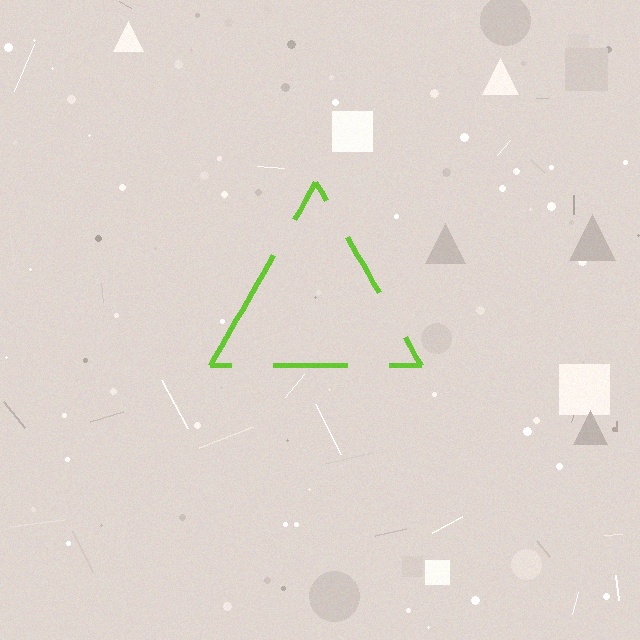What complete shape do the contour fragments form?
The contour fragments form a triangle.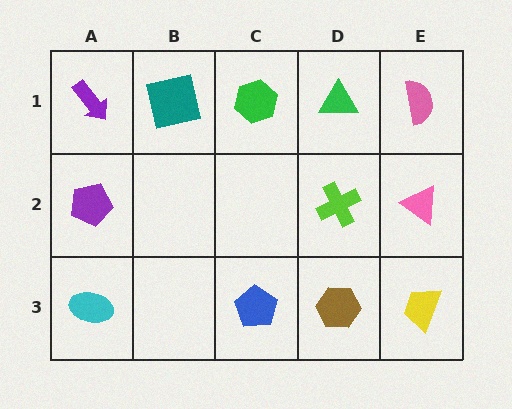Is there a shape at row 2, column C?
No, that cell is empty.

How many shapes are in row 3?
4 shapes.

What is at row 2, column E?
A pink triangle.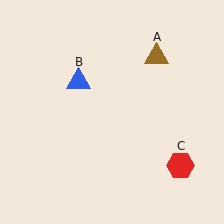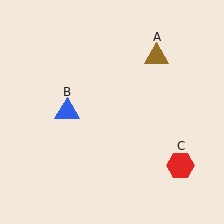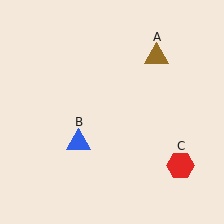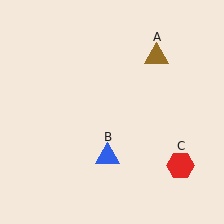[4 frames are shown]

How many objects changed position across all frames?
1 object changed position: blue triangle (object B).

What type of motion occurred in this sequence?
The blue triangle (object B) rotated counterclockwise around the center of the scene.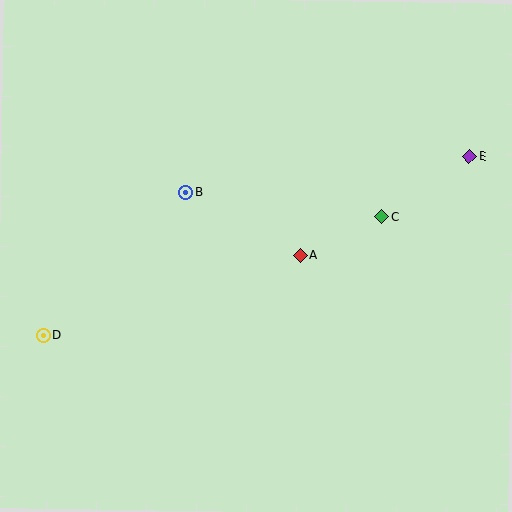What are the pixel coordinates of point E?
Point E is at (469, 156).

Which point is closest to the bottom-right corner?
Point C is closest to the bottom-right corner.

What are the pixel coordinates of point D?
Point D is at (43, 335).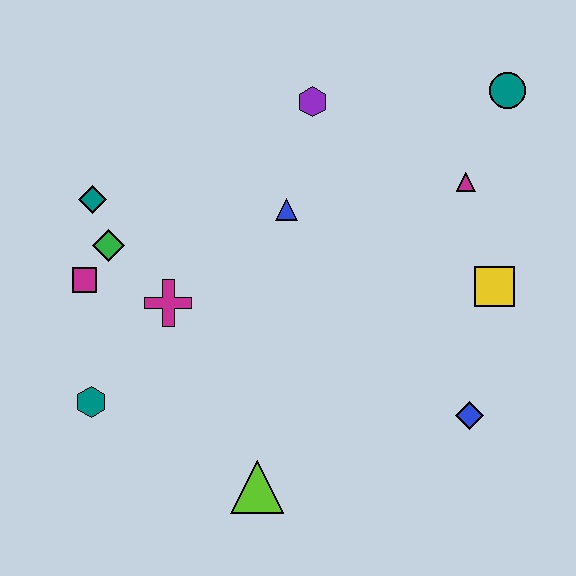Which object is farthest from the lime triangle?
The teal circle is farthest from the lime triangle.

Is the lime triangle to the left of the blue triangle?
Yes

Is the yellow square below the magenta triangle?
Yes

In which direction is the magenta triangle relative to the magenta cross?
The magenta triangle is to the right of the magenta cross.